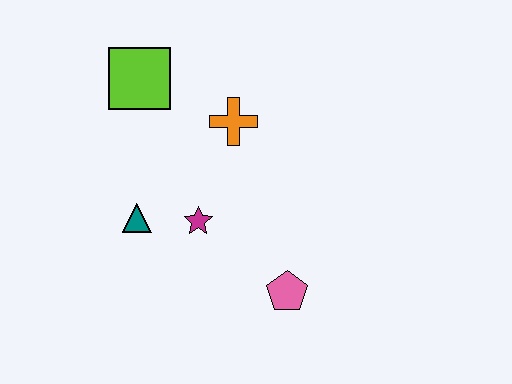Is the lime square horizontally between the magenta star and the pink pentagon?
No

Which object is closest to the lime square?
The orange cross is closest to the lime square.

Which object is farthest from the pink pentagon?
The lime square is farthest from the pink pentagon.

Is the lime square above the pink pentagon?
Yes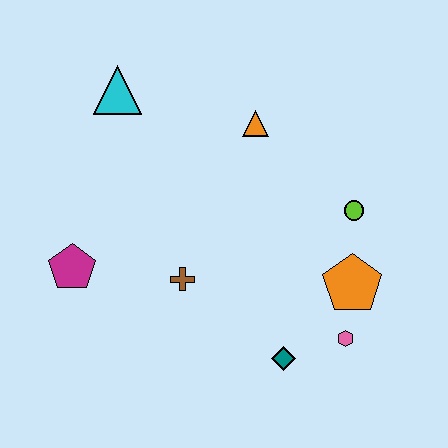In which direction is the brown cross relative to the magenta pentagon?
The brown cross is to the right of the magenta pentagon.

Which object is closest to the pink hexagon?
The orange pentagon is closest to the pink hexagon.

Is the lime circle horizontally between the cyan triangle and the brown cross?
No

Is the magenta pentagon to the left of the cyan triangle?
Yes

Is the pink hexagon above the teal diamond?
Yes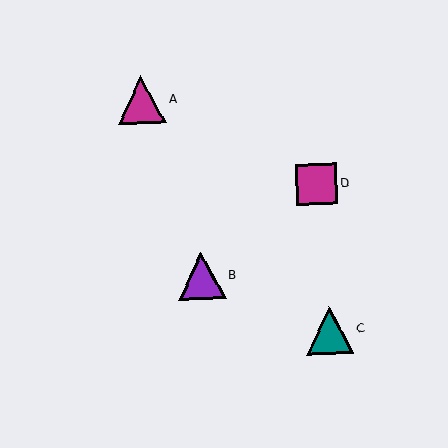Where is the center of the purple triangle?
The center of the purple triangle is at (202, 276).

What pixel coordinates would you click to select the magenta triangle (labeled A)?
Click at (141, 100) to select the magenta triangle A.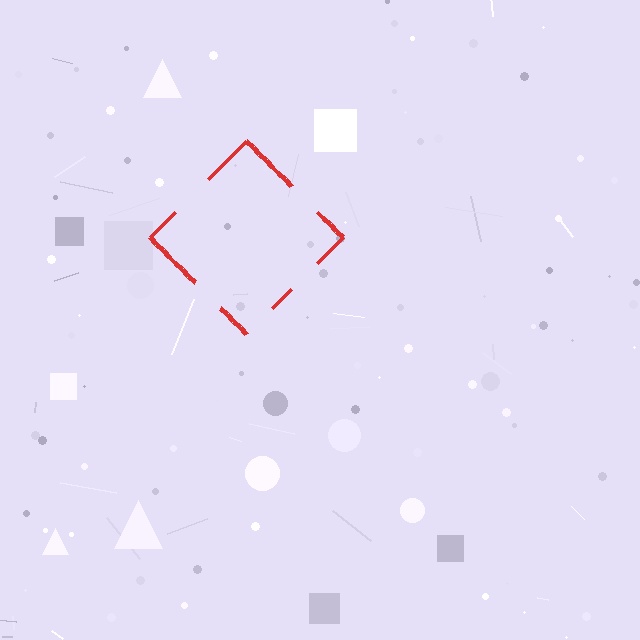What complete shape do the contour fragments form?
The contour fragments form a diamond.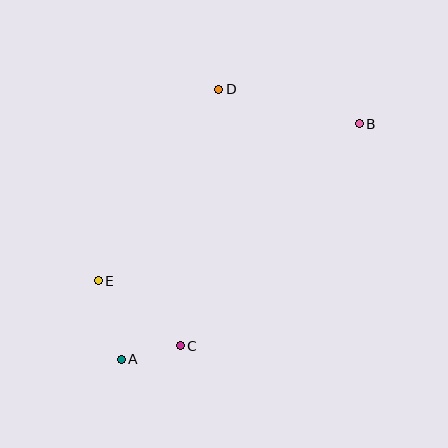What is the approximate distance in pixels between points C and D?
The distance between C and D is approximately 260 pixels.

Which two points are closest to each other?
Points A and C are closest to each other.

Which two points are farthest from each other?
Points A and B are farthest from each other.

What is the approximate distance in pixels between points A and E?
The distance between A and E is approximately 81 pixels.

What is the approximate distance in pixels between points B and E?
The distance between B and E is approximately 305 pixels.